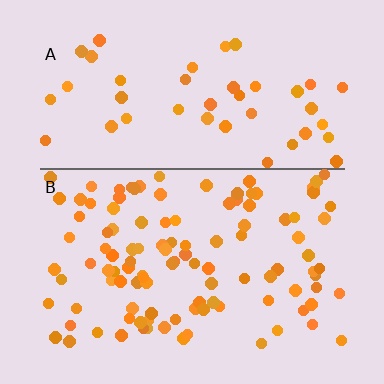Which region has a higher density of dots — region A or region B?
B (the bottom).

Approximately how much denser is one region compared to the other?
Approximately 2.4× — region B over region A.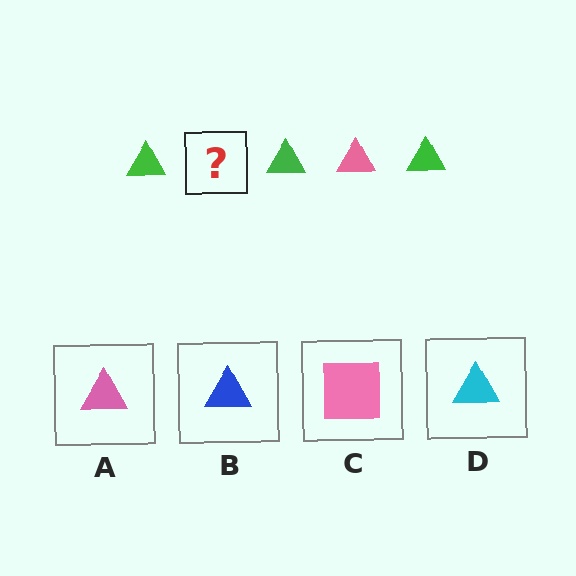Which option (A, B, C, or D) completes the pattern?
A.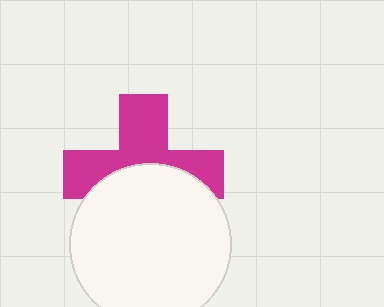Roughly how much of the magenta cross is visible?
About half of it is visible (roughly 54%).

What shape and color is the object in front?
The object in front is a white circle.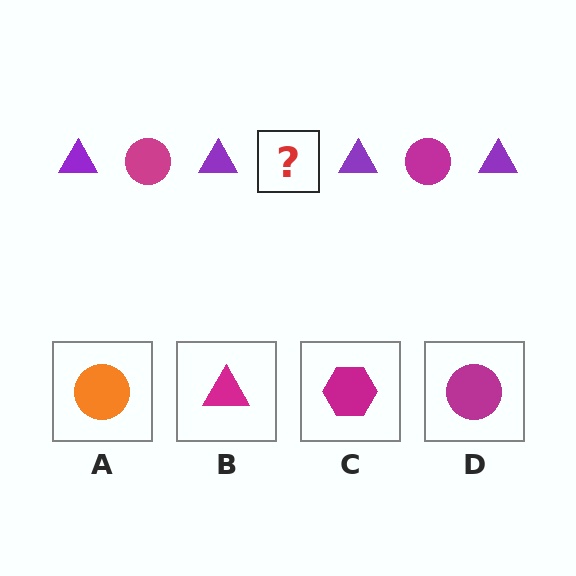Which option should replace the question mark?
Option D.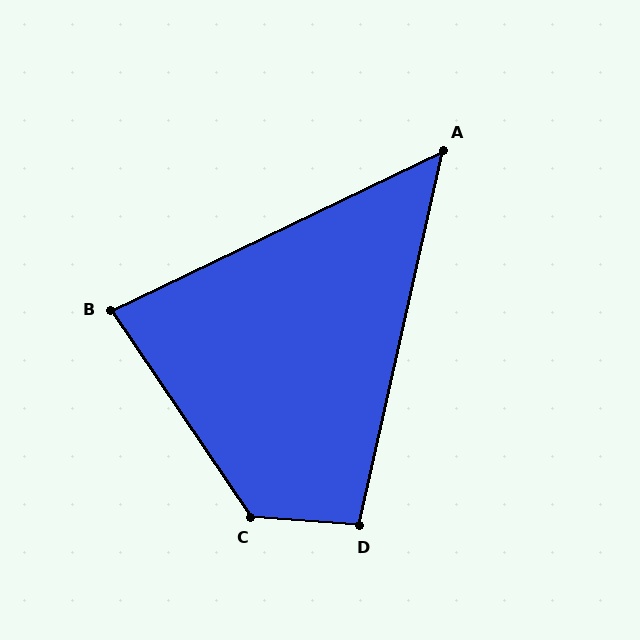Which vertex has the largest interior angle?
C, at approximately 128 degrees.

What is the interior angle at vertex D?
Approximately 98 degrees (obtuse).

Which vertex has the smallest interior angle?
A, at approximately 52 degrees.